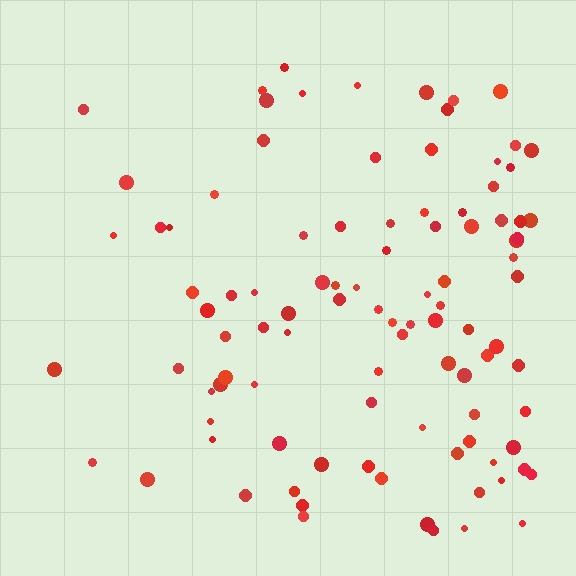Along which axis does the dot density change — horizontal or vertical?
Horizontal.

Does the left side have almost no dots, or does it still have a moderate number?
Still a moderate number, just noticeably fewer than the right.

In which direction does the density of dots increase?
From left to right, with the right side densest.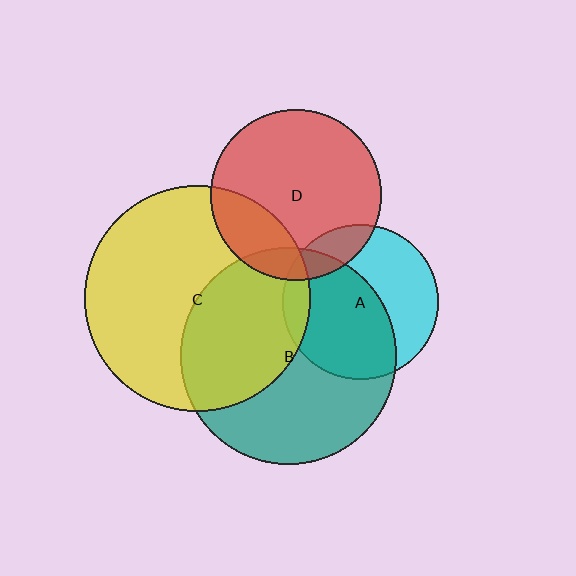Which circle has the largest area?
Circle C (yellow).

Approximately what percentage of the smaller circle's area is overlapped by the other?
Approximately 10%.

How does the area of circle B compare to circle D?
Approximately 1.6 times.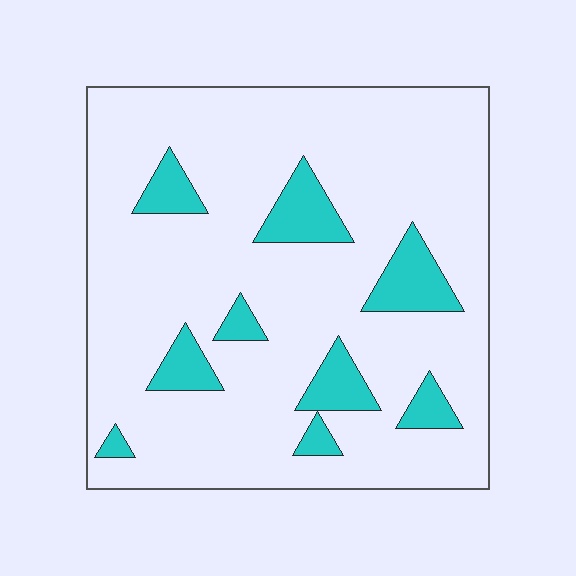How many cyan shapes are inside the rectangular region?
9.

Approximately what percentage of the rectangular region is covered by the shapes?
Approximately 15%.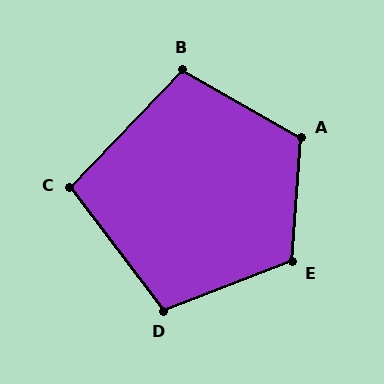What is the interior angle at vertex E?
Approximately 115 degrees (obtuse).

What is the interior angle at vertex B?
Approximately 104 degrees (obtuse).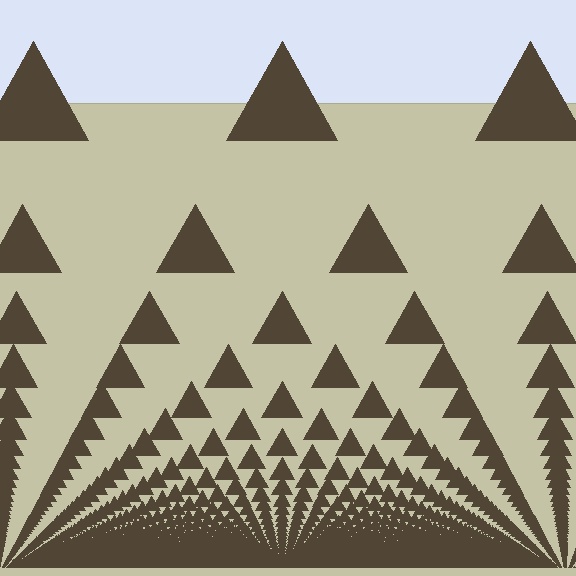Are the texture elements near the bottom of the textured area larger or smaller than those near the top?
Smaller. The gradient is inverted — elements near the bottom are smaller and denser.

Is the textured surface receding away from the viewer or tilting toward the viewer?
The surface appears to tilt toward the viewer. Texture elements get larger and sparser toward the top.